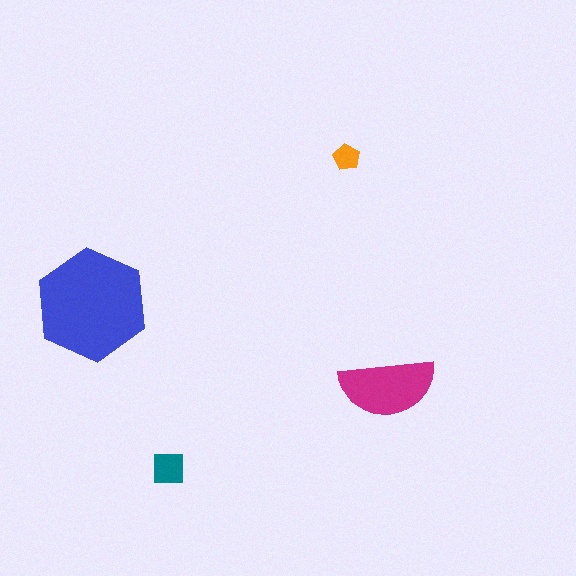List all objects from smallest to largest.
The orange pentagon, the teal square, the magenta semicircle, the blue hexagon.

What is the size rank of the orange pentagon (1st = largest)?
4th.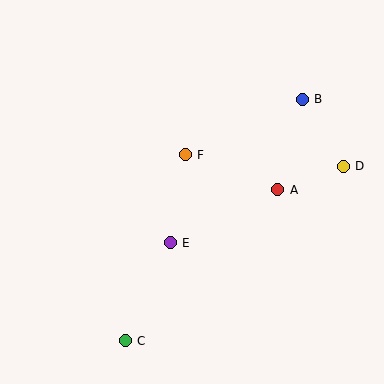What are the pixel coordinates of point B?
Point B is at (302, 99).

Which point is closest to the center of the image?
Point F at (185, 155) is closest to the center.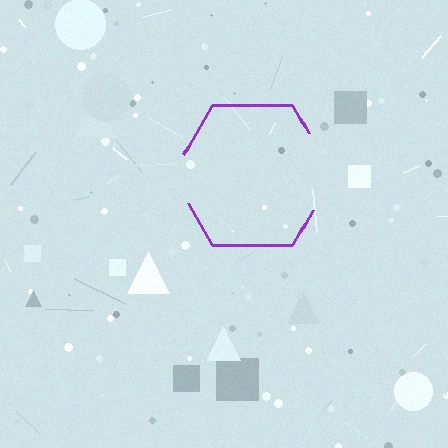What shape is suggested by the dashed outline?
The dashed outline suggests a hexagon.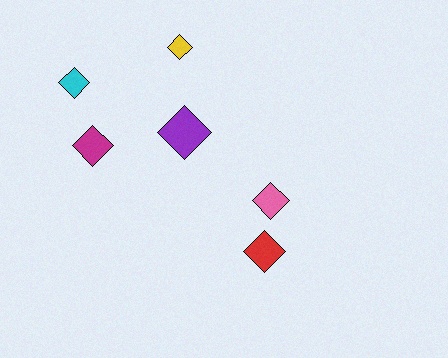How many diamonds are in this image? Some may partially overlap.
There are 6 diamonds.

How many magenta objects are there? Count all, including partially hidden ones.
There is 1 magenta object.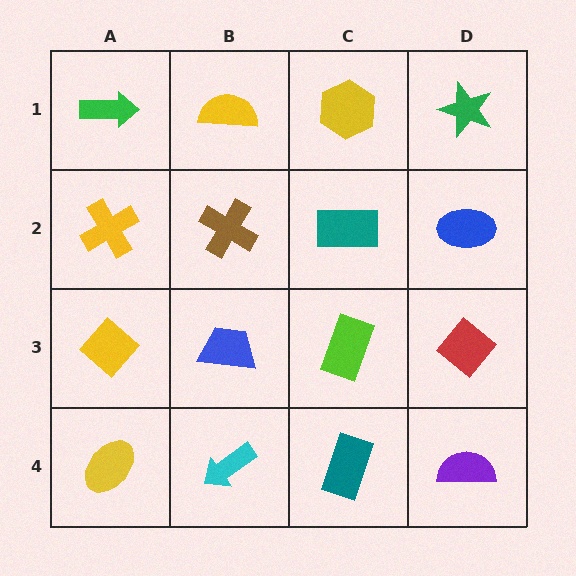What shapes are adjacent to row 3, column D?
A blue ellipse (row 2, column D), a purple semicircle (row 4, column D), a lime rectangle (row 3, column C).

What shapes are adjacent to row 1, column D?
A blue ellipse (row 2, column D), a yellow hexagon (row 1, column C).